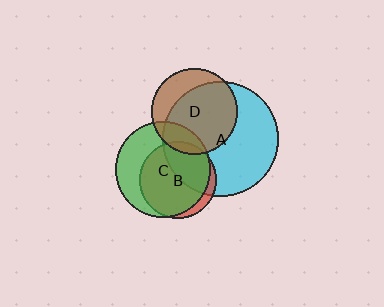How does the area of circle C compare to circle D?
Approximately 1.2 times.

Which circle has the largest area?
Circle A (cyan).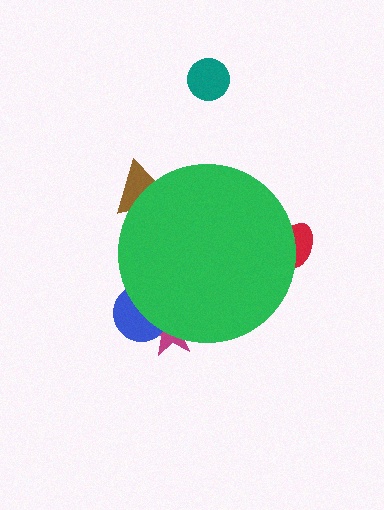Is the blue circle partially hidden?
Yes, the blue circle is partially hidden behind the green circle.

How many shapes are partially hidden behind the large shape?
4 shapes are partially hidden.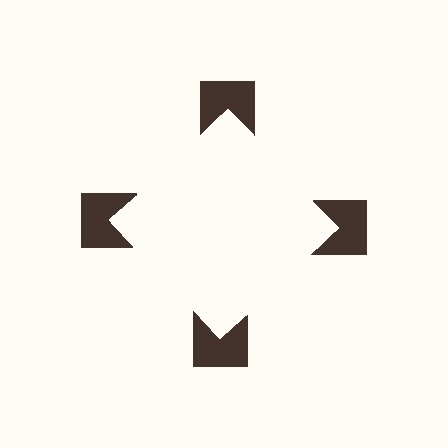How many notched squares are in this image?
There are 4 — one at each vertex of the illusory square.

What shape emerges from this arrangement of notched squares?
An illusory square — its edges are inferred from the aligned wedge cuts in the notched squares, not physically drawn.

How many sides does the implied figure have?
4 sides.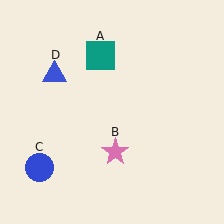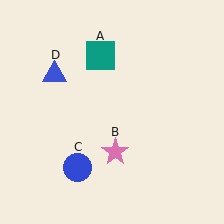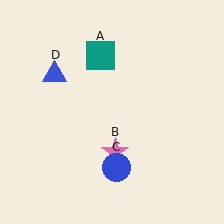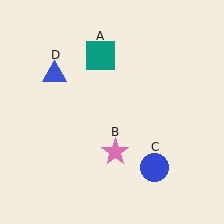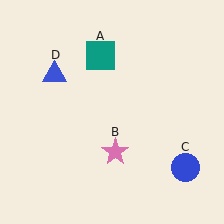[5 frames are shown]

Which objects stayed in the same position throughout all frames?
Teal square (object A) and pink star (object B) and blue triangle (object D) remained stationary.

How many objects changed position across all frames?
1 object changed position: blue circle (object C).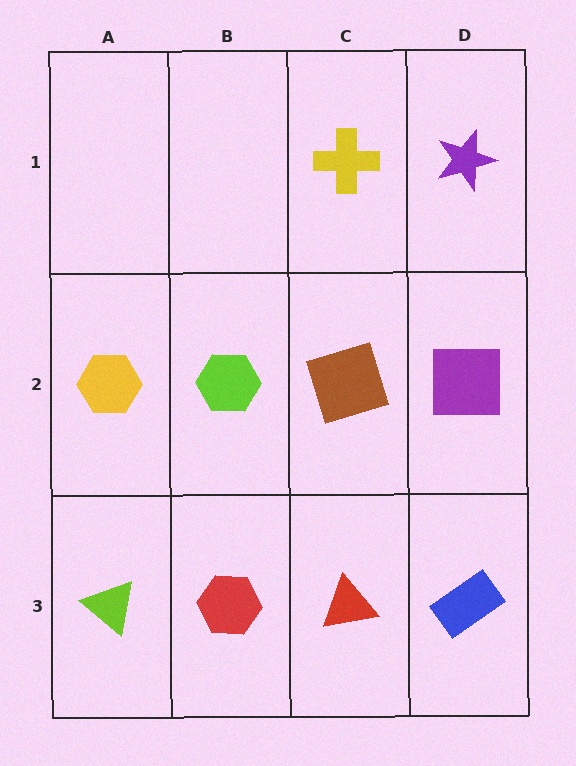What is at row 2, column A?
A yellow hexagon.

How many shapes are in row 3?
4 shapes.